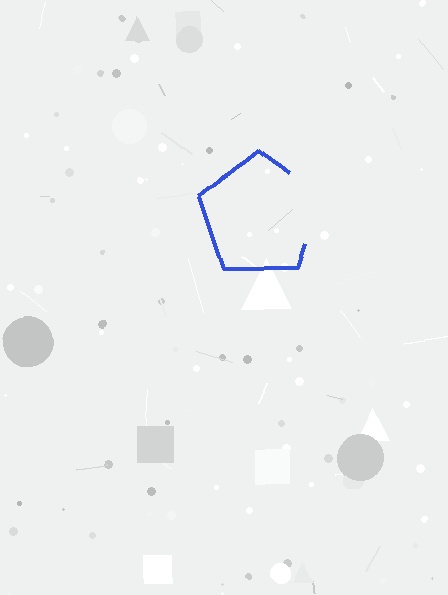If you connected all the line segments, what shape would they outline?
They would outline a pentagon.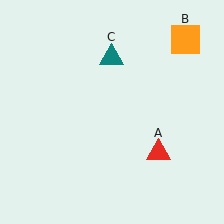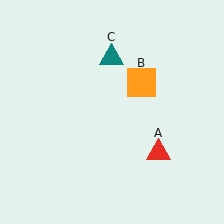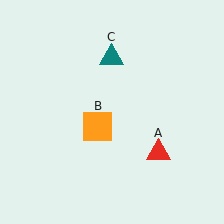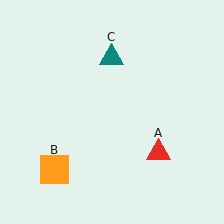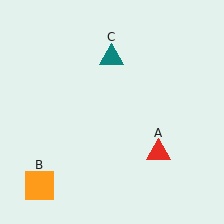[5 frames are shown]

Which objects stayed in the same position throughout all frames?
Red triangle (object A) and teal triangle (object C) remained stationary.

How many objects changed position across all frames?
1 object changed position: orange square (object B).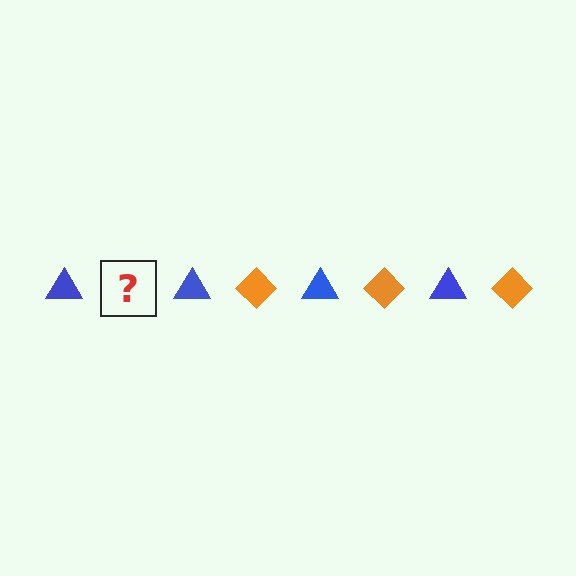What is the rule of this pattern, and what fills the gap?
The rule is that the pattern alternates between blue triangle and orange diamond. The gap should be filled with an orange diamond.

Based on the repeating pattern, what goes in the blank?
The blank should be an orange diamond.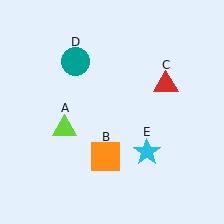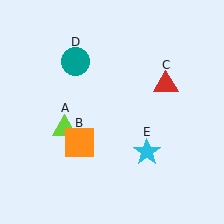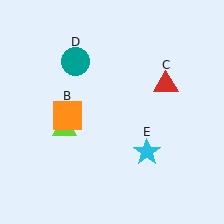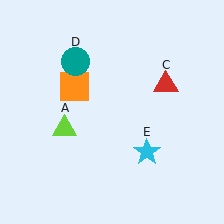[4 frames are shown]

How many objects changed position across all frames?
1 object changed position: orange square (object B).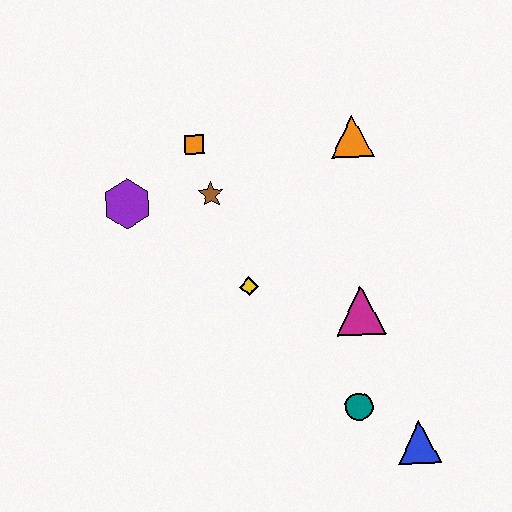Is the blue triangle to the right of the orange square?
Yes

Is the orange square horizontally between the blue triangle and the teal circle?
No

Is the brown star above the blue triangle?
Yes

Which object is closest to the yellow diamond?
The brown star is closest to the yellow diamond.